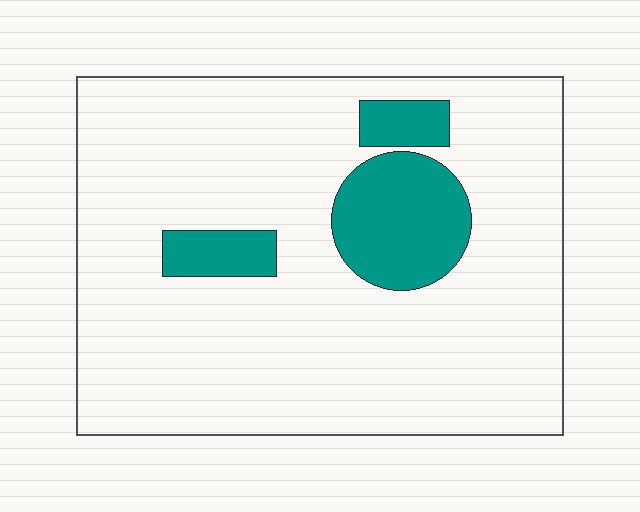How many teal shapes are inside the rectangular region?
3.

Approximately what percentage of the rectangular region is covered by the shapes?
Approximately 15%.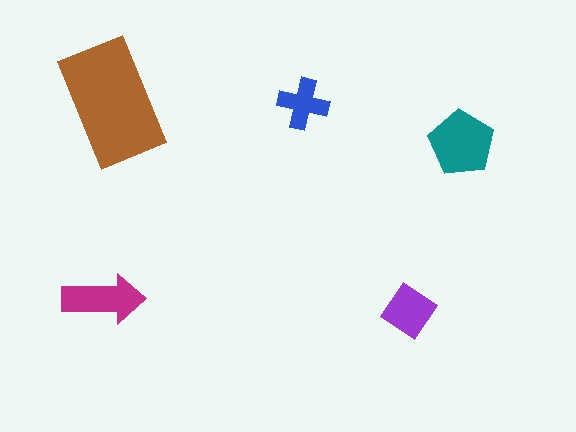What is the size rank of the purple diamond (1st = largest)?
4th.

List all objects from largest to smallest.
The brown rectangle, the teal pentagon, the magenta arrow, the purple diamond, the blue cross.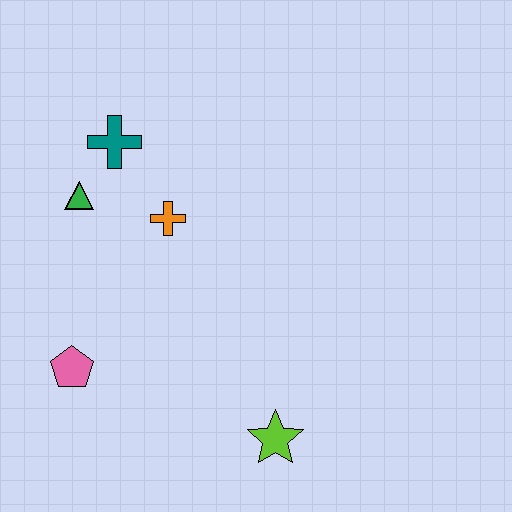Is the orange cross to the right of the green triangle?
Yes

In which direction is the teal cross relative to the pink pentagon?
The teal cross is above the pink pentagon.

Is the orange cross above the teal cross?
No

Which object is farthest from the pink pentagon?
The teal cross is farthest from the pink pentagon.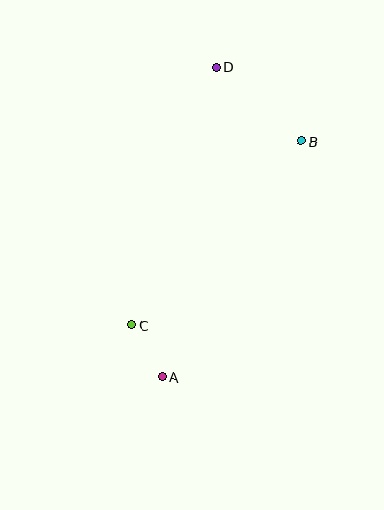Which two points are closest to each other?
Points A and C are closest to each other.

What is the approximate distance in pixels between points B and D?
The distance between B and D is approximately 113 pixels.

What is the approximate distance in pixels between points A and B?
The distance between A and B is approximately 274 pixels.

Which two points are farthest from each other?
Points A and D are farthest from each other.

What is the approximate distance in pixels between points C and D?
The distance between C and D is approximately 271 pixels.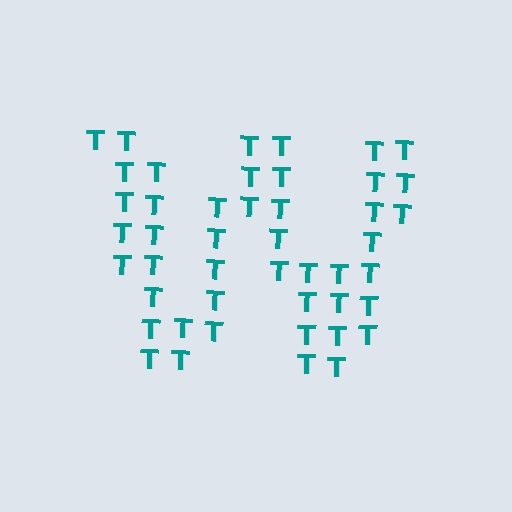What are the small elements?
The small elements are letter T's.